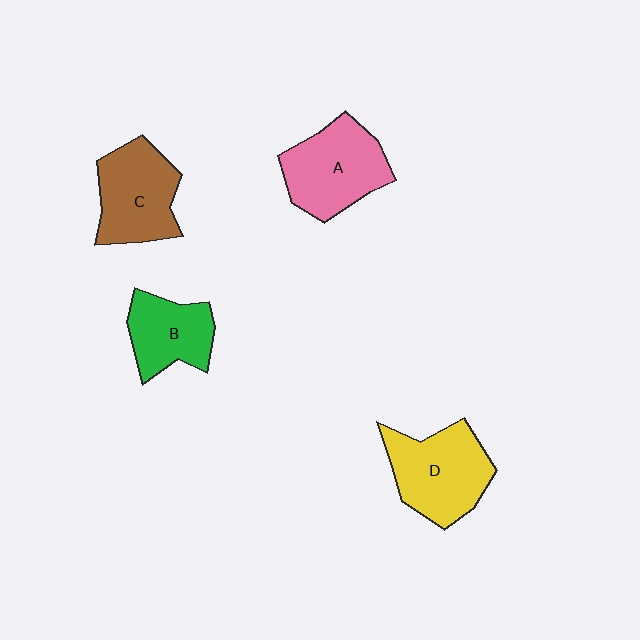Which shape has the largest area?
Shape D (yellow).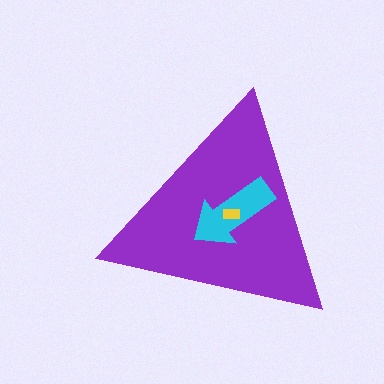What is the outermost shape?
The purple triangle.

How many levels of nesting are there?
3.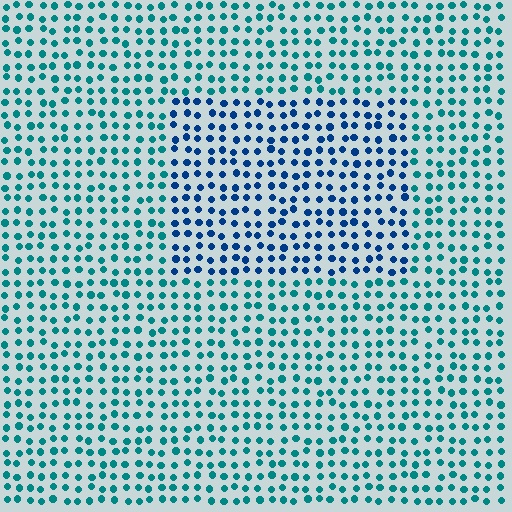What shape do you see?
I see a rectangle.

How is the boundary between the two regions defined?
The boundary is defined purely by a slight shift in hue (about 37 degrees). Spacing, size, and orientation are identical on both sides.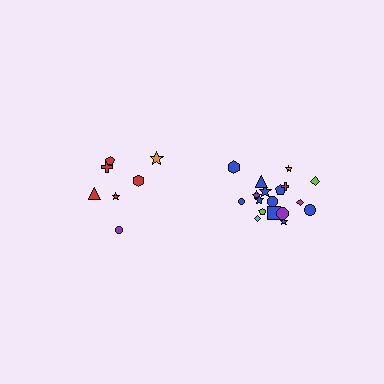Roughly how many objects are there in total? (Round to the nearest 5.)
Roughly 25 objects in total.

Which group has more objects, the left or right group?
The right group.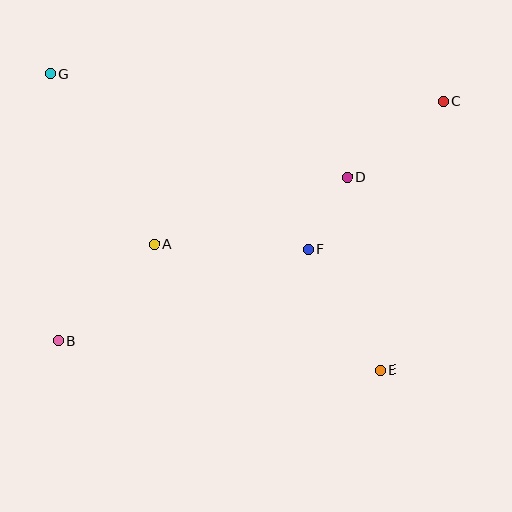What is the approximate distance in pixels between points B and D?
The distance between B and D is approximately 332 pixels.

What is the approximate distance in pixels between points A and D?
The distance between A and D is approximately 205 pixels.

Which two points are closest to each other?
Points D and F are closest to each other.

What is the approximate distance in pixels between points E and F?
The distance between E and F is approximately 141 pixels.